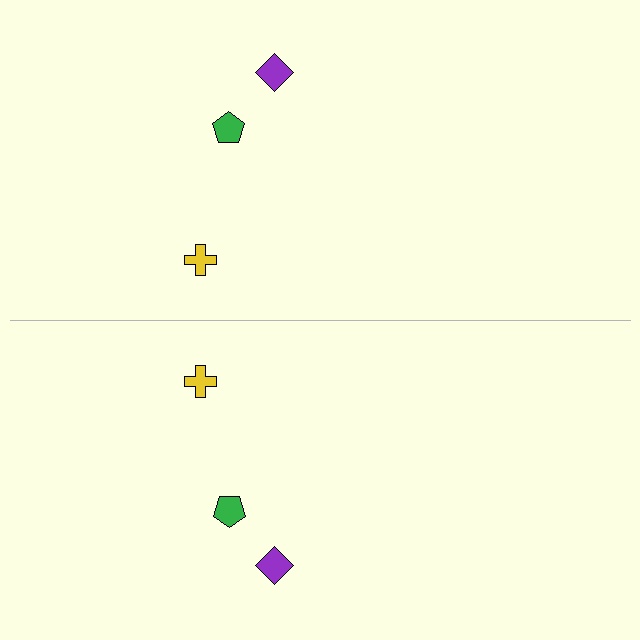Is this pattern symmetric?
Yes, this pattern has bilateral (reflection) symmetry.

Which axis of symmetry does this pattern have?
The pattern has a horizontal axis of symmetry running through the center of the image.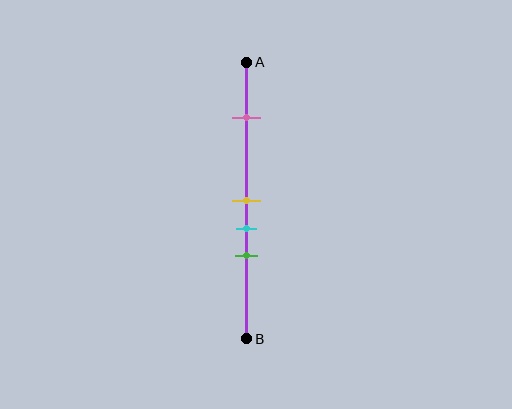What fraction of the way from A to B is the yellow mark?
The yellow mark is approximately 50% (0.5) of the way from A to B.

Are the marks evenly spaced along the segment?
No, the marks are not evenly spaced.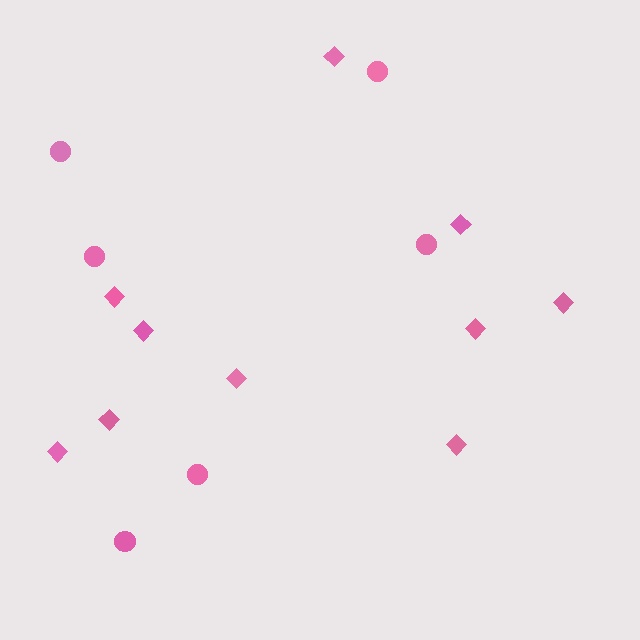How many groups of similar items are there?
There are 2 groups: one group of diamonds (10) and one group of circles (6).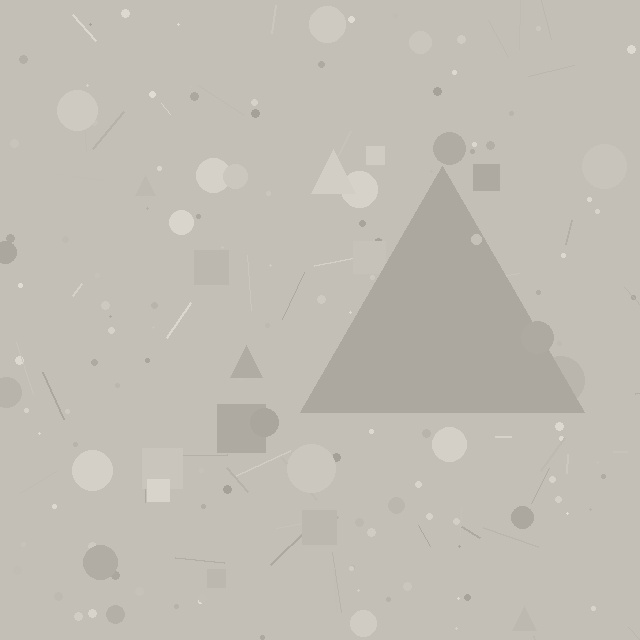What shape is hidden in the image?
A triangle is hidden in the image.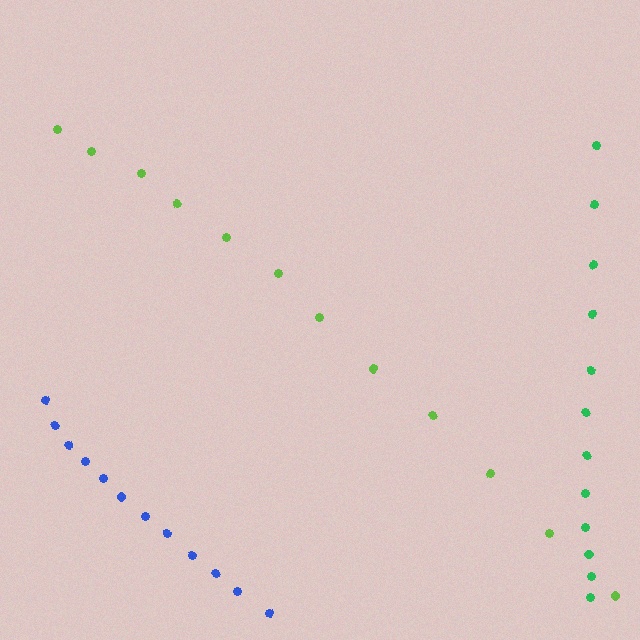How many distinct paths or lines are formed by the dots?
There are 3 distinct paths.